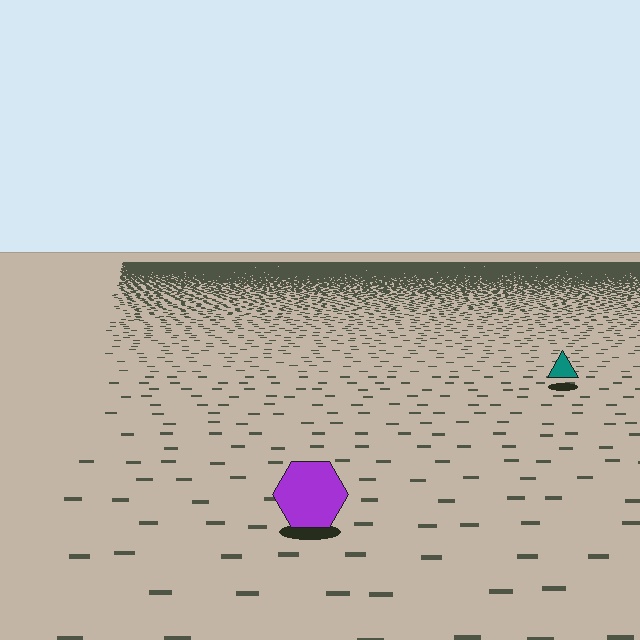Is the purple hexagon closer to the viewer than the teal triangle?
Yes. The purple hexagon is closer — you can tell from the texture gradient: the ground texture is coarser near it.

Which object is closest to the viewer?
The purple hexagon is closest. The texture marks near it are larger and more spread out.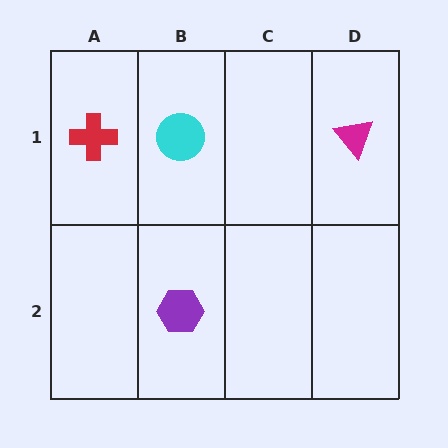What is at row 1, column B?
A cyan circle.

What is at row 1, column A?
A red cross.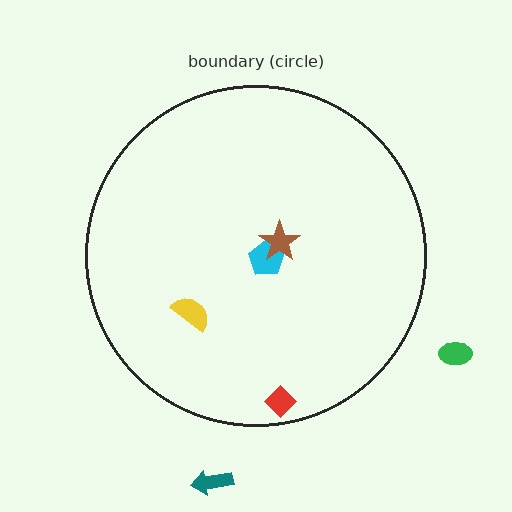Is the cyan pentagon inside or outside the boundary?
Inside.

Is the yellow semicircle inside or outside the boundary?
Inside.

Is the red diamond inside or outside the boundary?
Inside.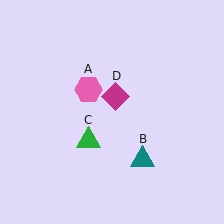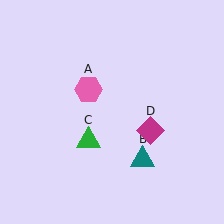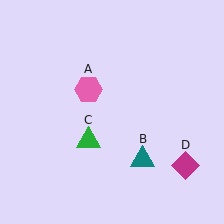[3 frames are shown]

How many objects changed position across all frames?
1 object changed position: magenta diamond (object D).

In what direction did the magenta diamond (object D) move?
The magenta diamond (object D) moved down and to the right.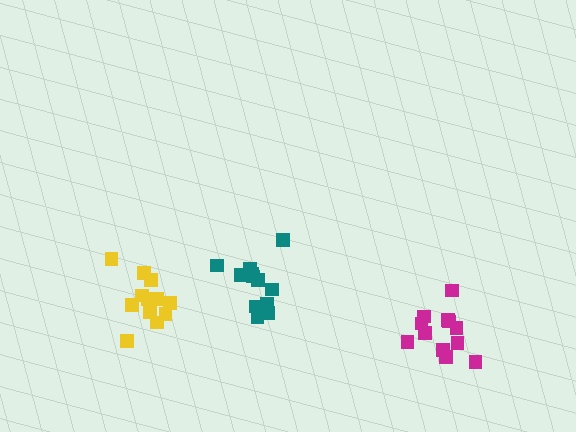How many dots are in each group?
Group 1: 12 dots, Group 2: 12 dots, Group 3: 12 dots (36 total).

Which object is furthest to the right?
The magenta cluster is rightmost.